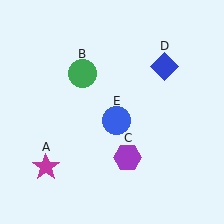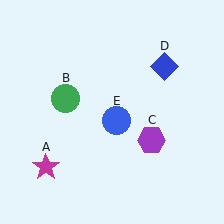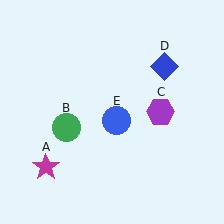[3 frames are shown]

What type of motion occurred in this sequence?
The green circle (object B), purple hexagon (object C) rotated counterclockwise around the center of the scene.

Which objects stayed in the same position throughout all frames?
Magenta star (object A) and blue diamond (object D) and blue circle (object E) remained stationary.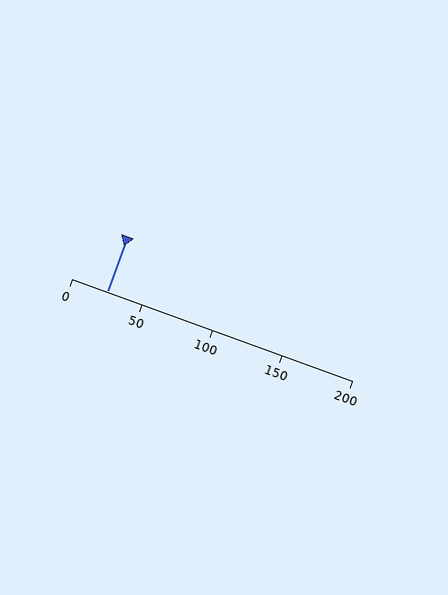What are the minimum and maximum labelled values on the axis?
The axis runs from 0 to 200.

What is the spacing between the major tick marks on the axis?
The major ticks are spaced 50 apart.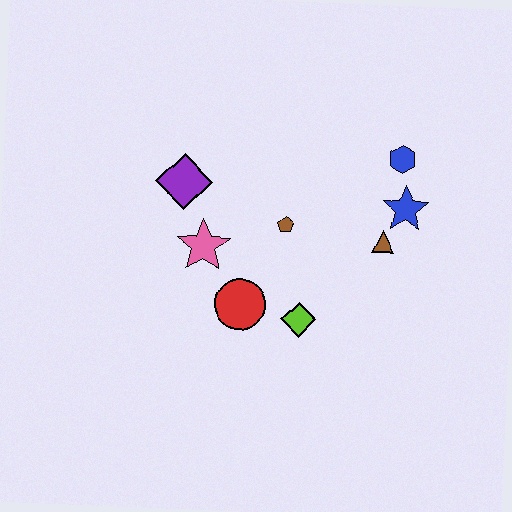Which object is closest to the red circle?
The lime diamond is closest to the red circle.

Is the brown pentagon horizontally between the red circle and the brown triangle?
Yes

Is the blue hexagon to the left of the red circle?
No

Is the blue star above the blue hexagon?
No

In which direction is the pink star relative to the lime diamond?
The pink star is to the left of the lime diamond.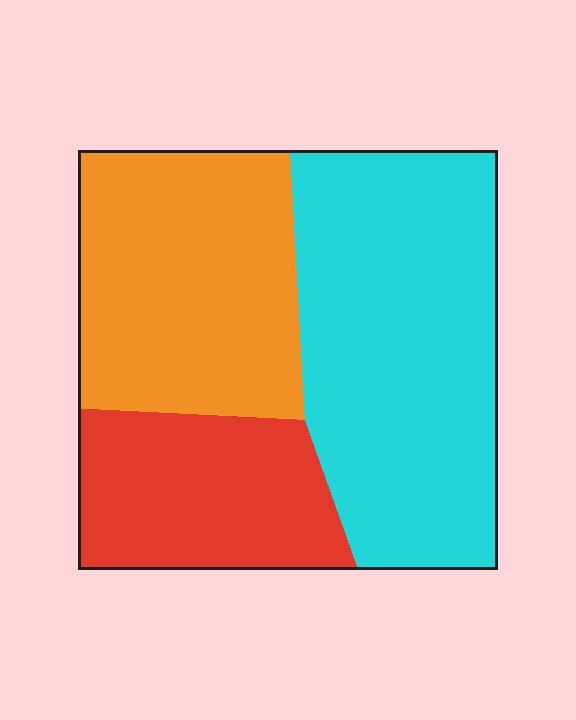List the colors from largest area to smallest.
From largest to smallest: cyan, orange, red.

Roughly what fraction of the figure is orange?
Orange takes up about one third (1/3) of the figure.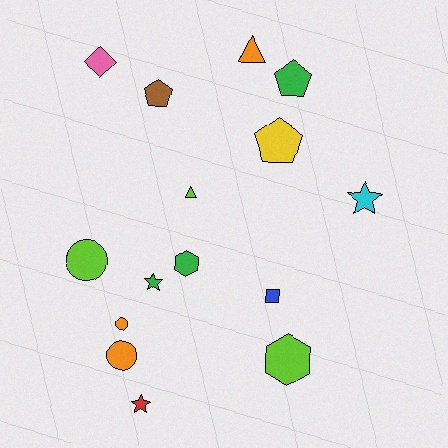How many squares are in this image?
There is 1 square.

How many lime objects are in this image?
There are 3 lime objects.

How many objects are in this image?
There are 15 objects.